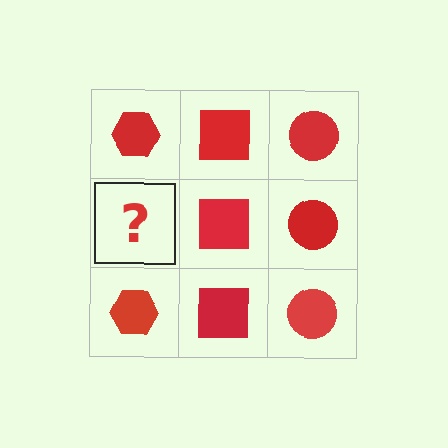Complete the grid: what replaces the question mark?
The question mark should be replaced with a red hexagon.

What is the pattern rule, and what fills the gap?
The rule is that each column has a consistent shape. The gap should be filled with a red hexagon.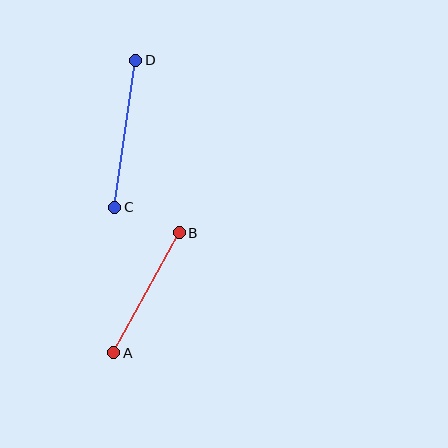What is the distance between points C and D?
The distance is approximately 149 pixels.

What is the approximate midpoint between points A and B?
The midpoint is at approximately (147, 293) pixels.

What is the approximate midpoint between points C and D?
The midpoint is at approximately (125, 134) pixels.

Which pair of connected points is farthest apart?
Points C and D are farthest apart.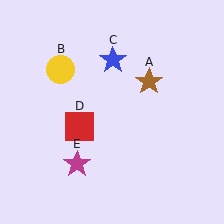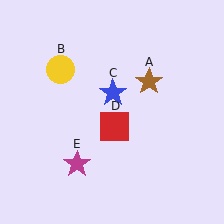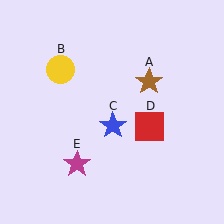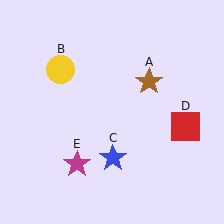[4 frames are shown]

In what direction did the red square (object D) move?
The red square (object D) moved right.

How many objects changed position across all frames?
2 objects changed position: blue star (object C), red square (object D).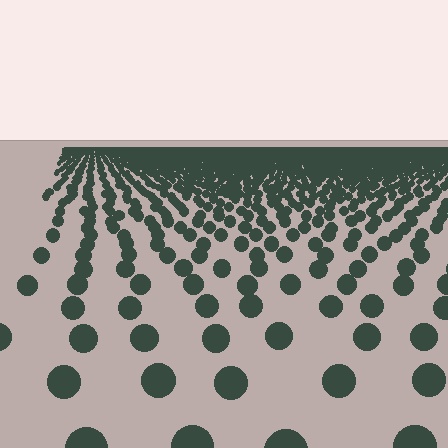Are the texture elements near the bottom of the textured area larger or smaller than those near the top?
Larger. Near the bottom, elements are closer to the viewer and appear at a bigger on-screen size.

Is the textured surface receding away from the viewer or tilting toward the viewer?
The surface is receding away from the viewer. Texture elements get smaller and denser toward the top.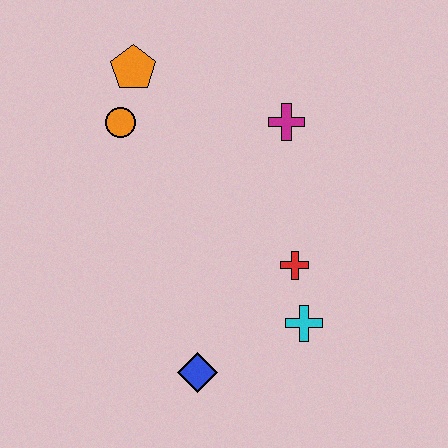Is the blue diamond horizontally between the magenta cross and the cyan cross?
No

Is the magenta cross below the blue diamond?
No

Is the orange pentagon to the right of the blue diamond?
No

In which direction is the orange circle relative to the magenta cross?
The orange circle is to the left of the magenta cross.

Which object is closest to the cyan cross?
The red cross is closest to the cyan cross.